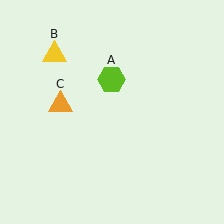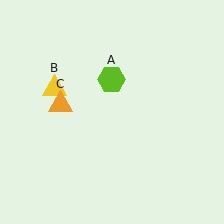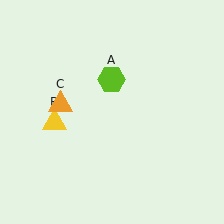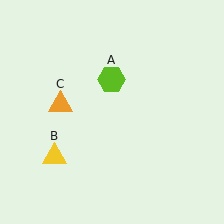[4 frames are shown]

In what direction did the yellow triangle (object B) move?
The yellow triangle (object B) moved down.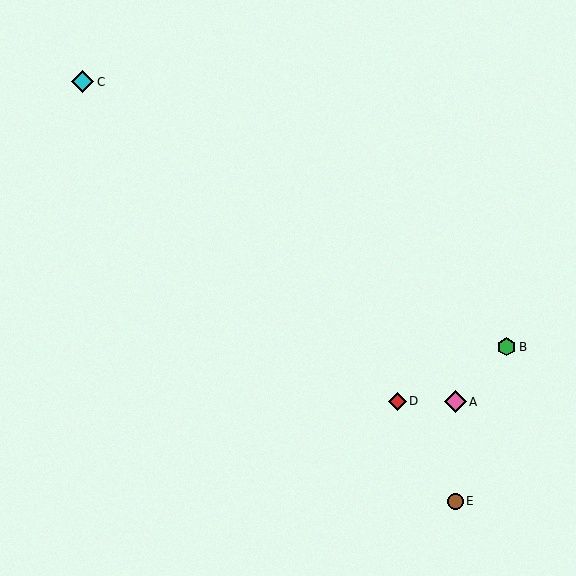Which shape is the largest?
The cyan diamond (labeled C) is the largest.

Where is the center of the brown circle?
The center of the brown circle is at (455, 501).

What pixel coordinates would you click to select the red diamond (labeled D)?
Click at (397, 401) to select the red diamond D.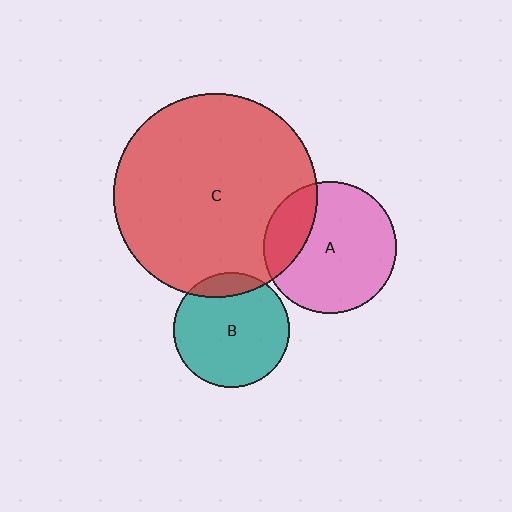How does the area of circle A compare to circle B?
Approximately 1.3 times.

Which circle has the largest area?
Circle C (red).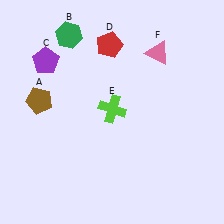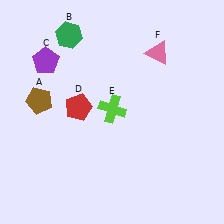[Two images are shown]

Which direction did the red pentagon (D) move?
The red pentagon (D) moved down.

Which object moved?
The red pentagon (D) moved down.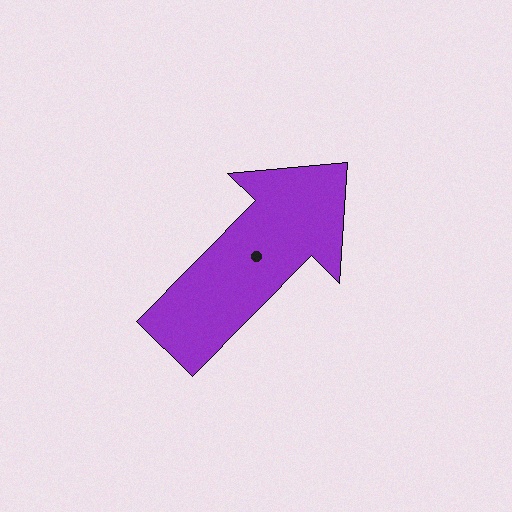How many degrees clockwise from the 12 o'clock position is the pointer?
Approximately 45 degrees.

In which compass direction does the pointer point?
Northeast.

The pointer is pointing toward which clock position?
Roughly 1 o'clock.